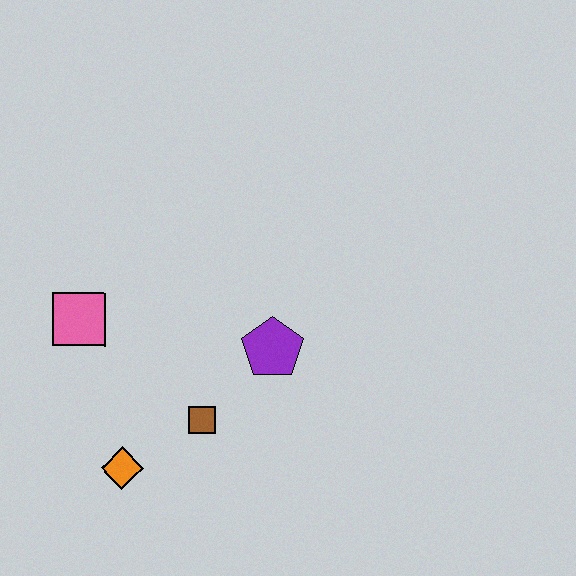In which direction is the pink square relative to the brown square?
The pink square is to the left of the brown square.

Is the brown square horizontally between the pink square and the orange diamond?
No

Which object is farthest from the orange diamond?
The purple pentagon is farthest from the orange diamond.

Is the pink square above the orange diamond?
Yes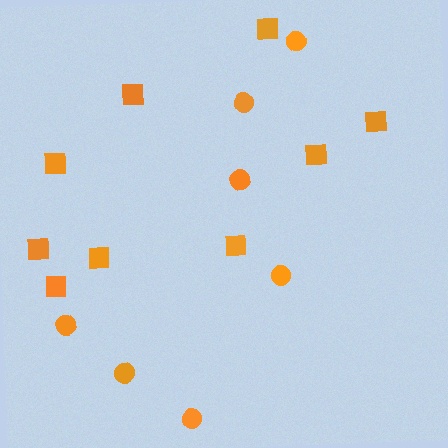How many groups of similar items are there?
There are 2 groups: one group of squares (9) and one group of circles (7).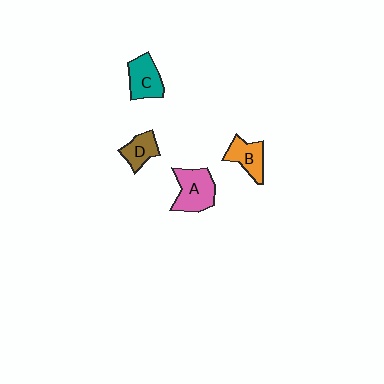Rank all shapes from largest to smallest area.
From largest to smallest: A (pink), C (teal), B (orange), D (brown).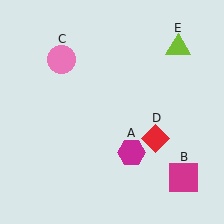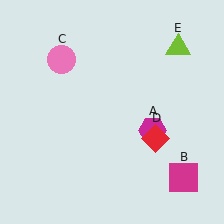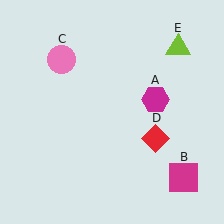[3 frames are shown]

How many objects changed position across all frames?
1 object changed position: magenta hexagon (object A).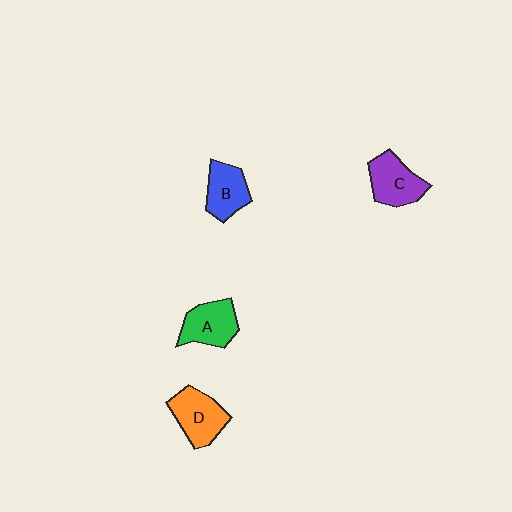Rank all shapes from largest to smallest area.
From largest to smallest: D (orange), C (purple), A (green), B (blue).